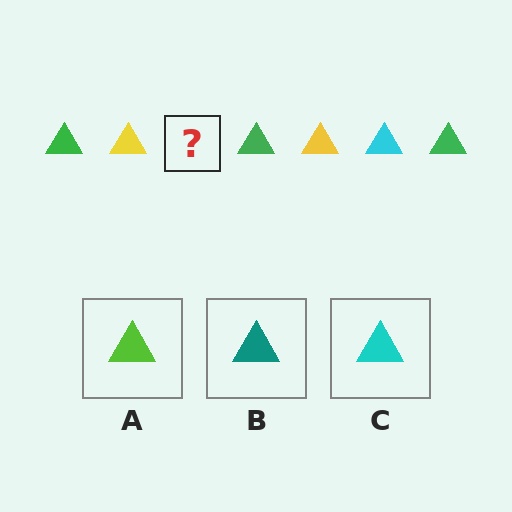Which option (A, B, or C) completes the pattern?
C.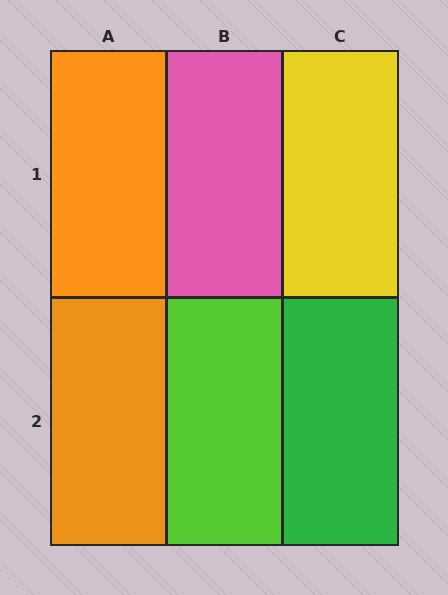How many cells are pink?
1 cell is pink.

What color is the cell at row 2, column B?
Lime.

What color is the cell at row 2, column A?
Orange.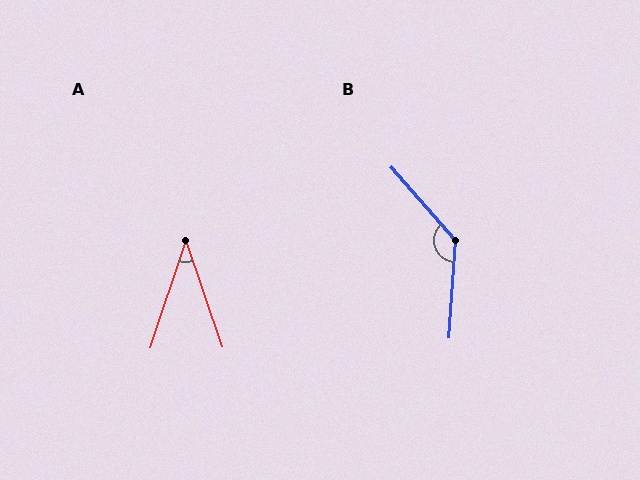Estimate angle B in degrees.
Approximately 135 degrees.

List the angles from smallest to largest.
A (37°), B (135°).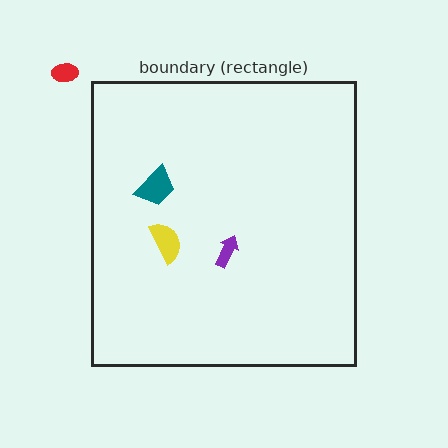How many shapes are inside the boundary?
3 inside, 1 outside.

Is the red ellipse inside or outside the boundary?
Outside.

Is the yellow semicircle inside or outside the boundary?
Inside.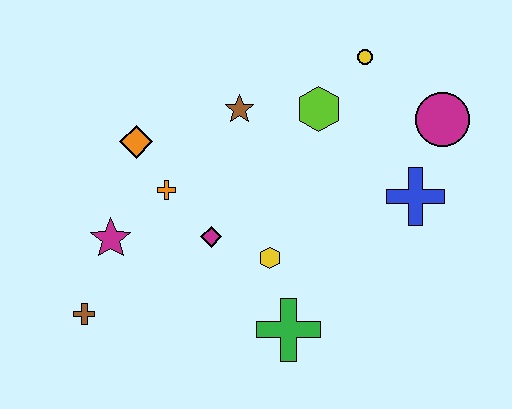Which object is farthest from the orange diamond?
The magenta circle is farthest from the orange diamond.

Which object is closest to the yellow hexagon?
The magenta diamond is closest to the yellow hexagon.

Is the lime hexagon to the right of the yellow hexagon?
Yes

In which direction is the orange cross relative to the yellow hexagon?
The orange cross is to the left of the yellow hexagon.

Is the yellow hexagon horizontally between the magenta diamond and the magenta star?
No